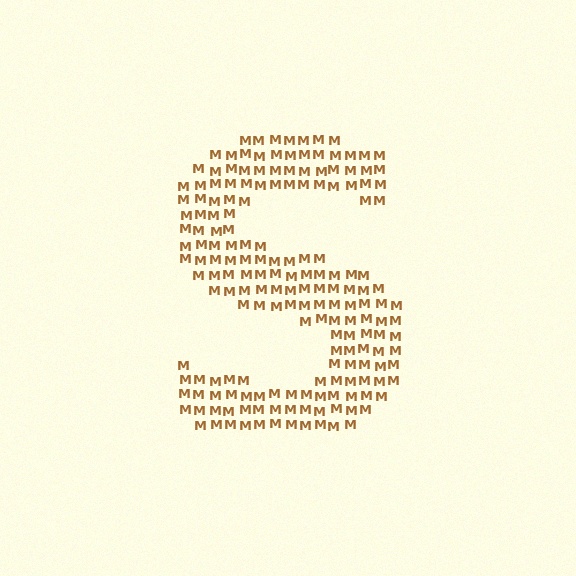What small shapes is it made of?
It is made of small letter M's.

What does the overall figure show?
The overall figure shows the letter S.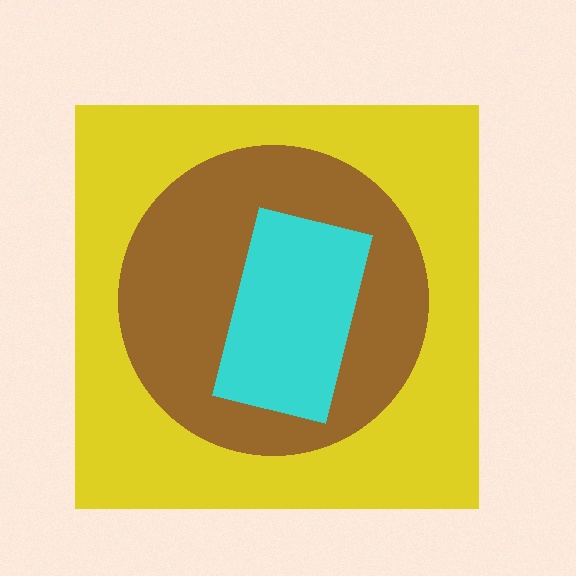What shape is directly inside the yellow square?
The brown circle.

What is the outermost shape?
The yellow square.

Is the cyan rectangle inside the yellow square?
Yes.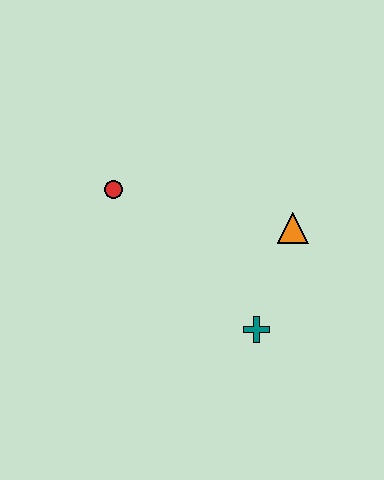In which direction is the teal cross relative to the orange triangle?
The teal cross is below the orange triangle.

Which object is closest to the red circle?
The orange triangle is closest to the red circle.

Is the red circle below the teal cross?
No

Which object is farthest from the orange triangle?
The red circle is farthest from the orange triangle.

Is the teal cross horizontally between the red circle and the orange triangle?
Yes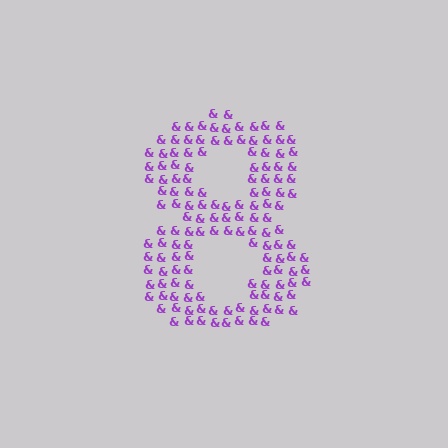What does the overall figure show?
The overall figure shows the digit 8.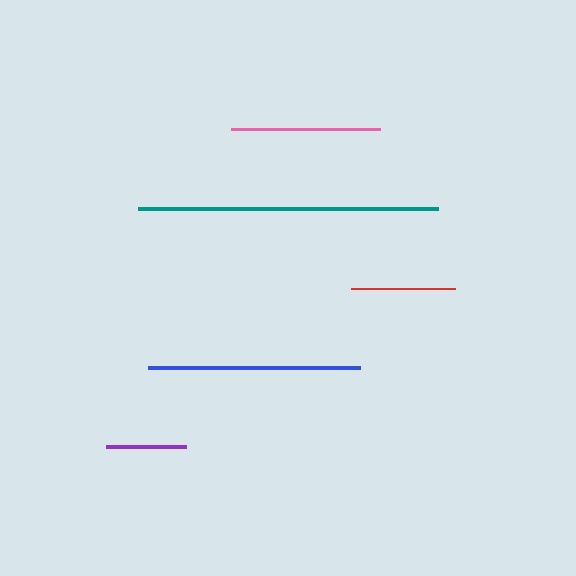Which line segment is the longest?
The teal line is the longest at approximately 300 pixels.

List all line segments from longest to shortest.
From longest to shortest: teal, blue, pink, red, purple.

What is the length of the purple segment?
The purple segment is approximately 80 pixels long.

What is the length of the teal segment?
The teal segment is approximately 300 pixels long.